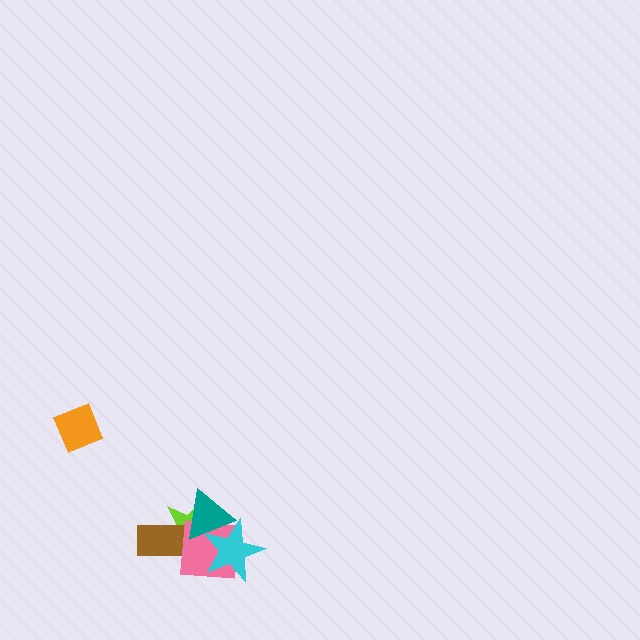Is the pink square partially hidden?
Yes, it is partially covered by another shape.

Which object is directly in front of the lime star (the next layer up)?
The brown rectangle is directly in front of the lime star.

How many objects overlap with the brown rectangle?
1 object overlaps with the brown rectangle.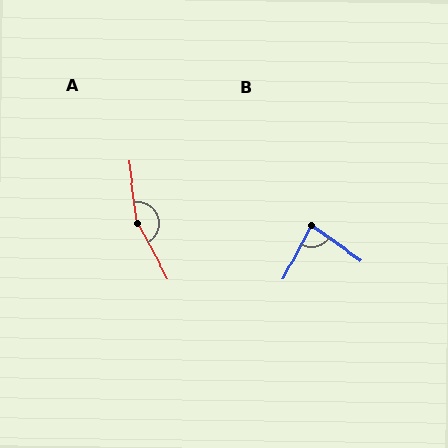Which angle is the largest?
A, at approximately 159 degrees.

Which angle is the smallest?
B, at approximately 82 degrees.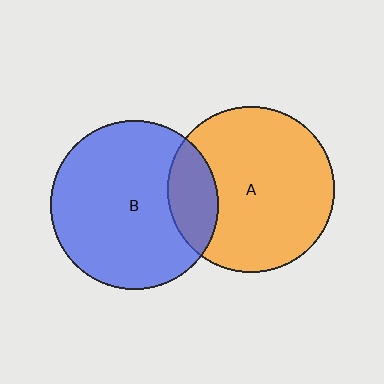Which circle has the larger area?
Circle B (blue).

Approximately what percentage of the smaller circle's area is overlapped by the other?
Approximately 20%.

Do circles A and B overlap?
Yes.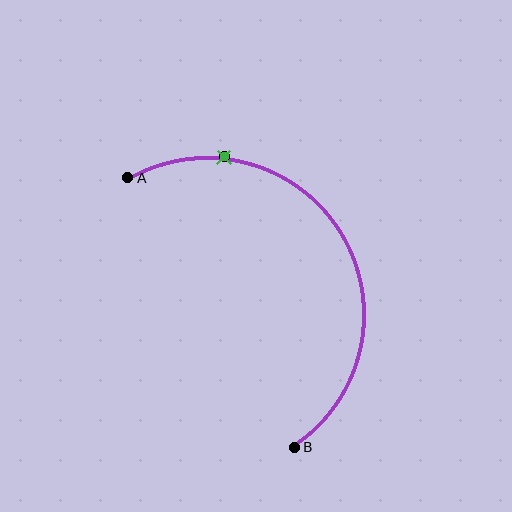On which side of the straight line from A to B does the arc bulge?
The arc bulges to the right of the straight line connecting A and B.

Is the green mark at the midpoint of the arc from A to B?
No. The green mark lies on the arc but is closer to endpoint A. The arc midpoint would be at the point on the curve equidistant along the arc from both A and B.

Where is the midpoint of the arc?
The arc midpoint is the point on the curve farthest from the straight line joining A and B. It sits to the right of that line.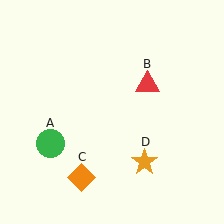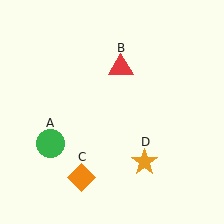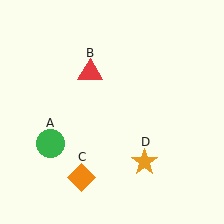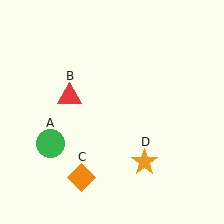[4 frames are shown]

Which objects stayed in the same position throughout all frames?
Green circle (object A) and orange diamond (object C) and orange star (object D) remained stationary.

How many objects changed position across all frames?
1 object changed position: red triangle (object B).